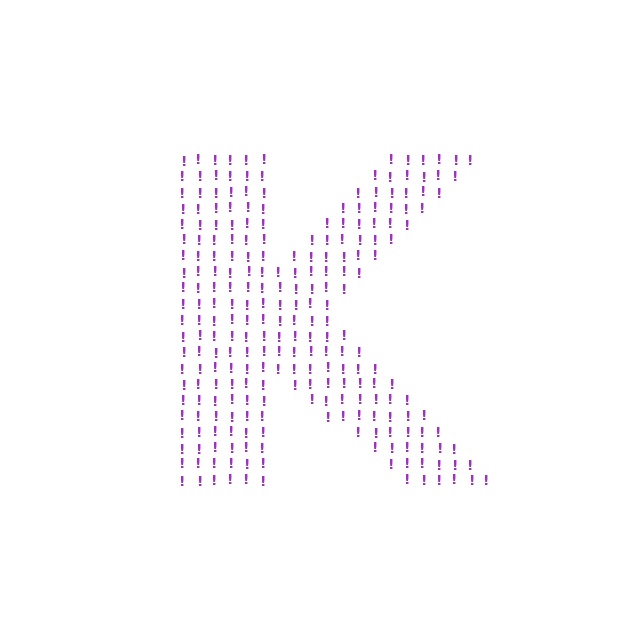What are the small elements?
The small elements are exclamation marks.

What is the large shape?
The large shape is the letter K.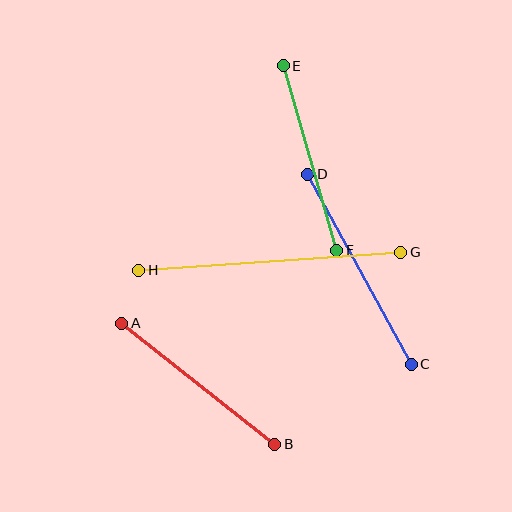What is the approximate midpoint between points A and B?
The midpoint is at approximately (198, 384) pixels.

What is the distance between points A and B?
The distance is approximately 195 pixels.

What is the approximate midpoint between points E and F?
The midpoint is at approximately (310, 158) pixels.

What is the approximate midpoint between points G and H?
The midpoint is at approximately (270, 261) pixels.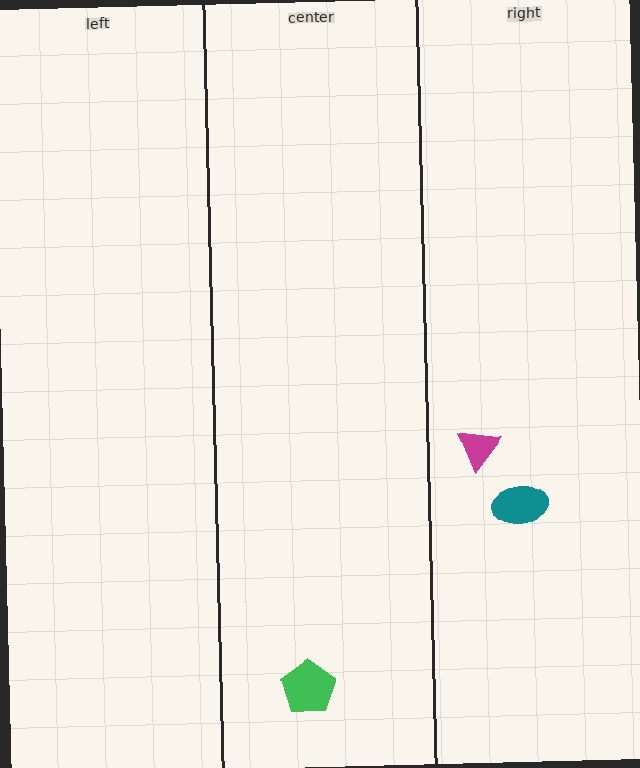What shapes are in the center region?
The green pentagon.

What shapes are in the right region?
The magenta triangle, the teal ellipse.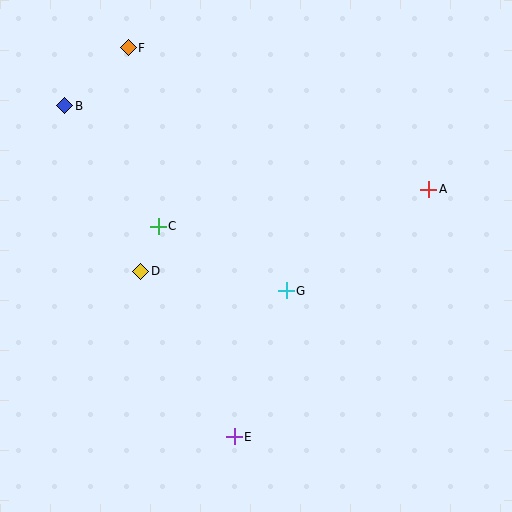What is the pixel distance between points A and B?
The distance between A and B is 374 pixels.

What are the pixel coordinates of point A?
Point A is at (429, 189).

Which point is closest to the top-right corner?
Point A is closest to the top-right corner.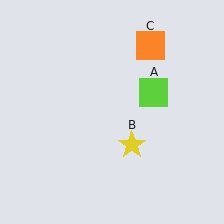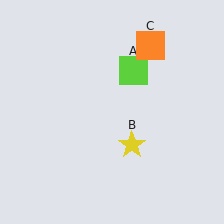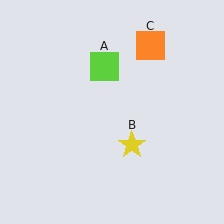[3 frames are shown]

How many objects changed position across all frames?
1 object changed position: lime square (object A).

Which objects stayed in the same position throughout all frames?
Yellow star (object B) and orange square (object C) remained stationary.